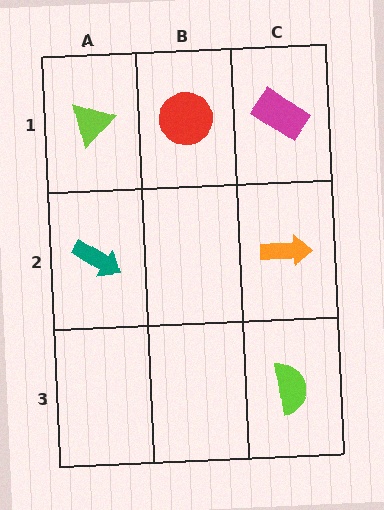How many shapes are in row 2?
2 shapes.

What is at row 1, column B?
A red circle.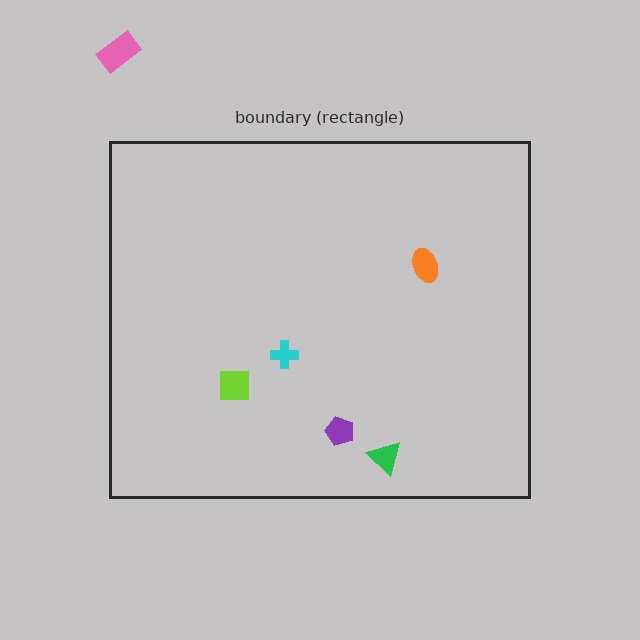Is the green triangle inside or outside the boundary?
Inside.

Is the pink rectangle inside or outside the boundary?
Outside.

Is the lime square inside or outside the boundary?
Inside.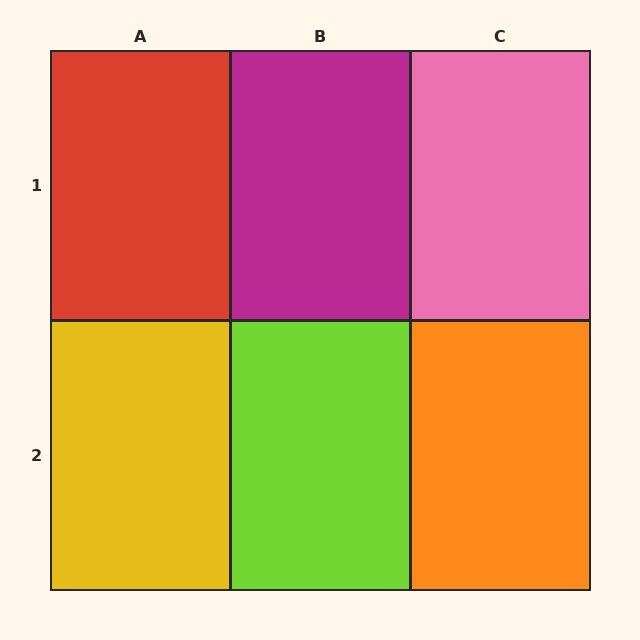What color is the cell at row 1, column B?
Magenta.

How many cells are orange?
1 cell is orange.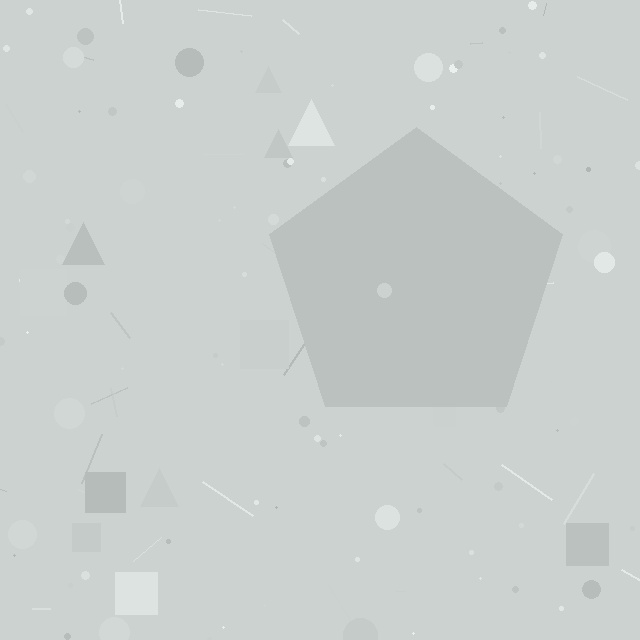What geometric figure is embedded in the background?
A pentagon is embedded in the background.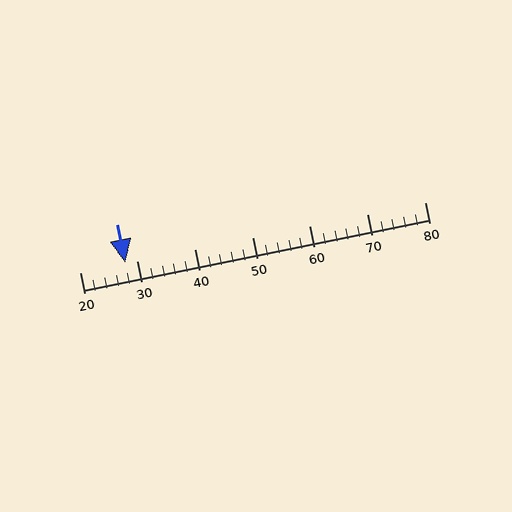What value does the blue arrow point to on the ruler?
The blue arrow points to approximately 28.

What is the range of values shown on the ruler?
The ruler shows values from 20 to 80.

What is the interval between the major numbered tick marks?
The major tick marks are spaced 10 units apart.